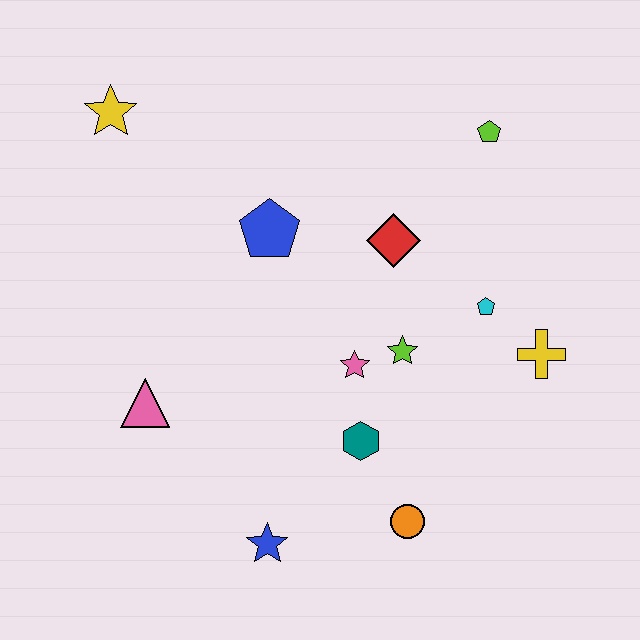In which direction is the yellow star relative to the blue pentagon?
The yellow star is to the left of the blue pentagon.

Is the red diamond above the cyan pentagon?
Yes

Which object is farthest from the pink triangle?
The lime pentagon is farthest from the pink triangle.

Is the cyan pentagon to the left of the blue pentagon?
No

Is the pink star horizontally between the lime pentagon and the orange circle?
No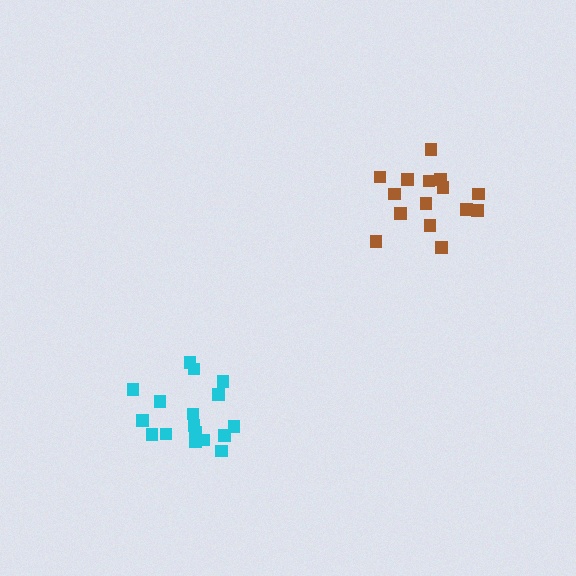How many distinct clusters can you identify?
There are 2 distinct clusters.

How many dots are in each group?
Group 1: 15 dots, Group 2: 17 dots (32 total).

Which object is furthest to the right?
The brown cluster is rightmost.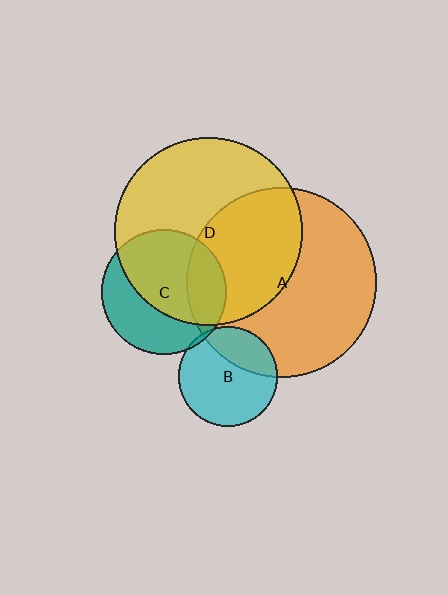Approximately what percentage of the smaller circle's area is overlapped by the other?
Approximately 20%.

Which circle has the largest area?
Circle A (orange).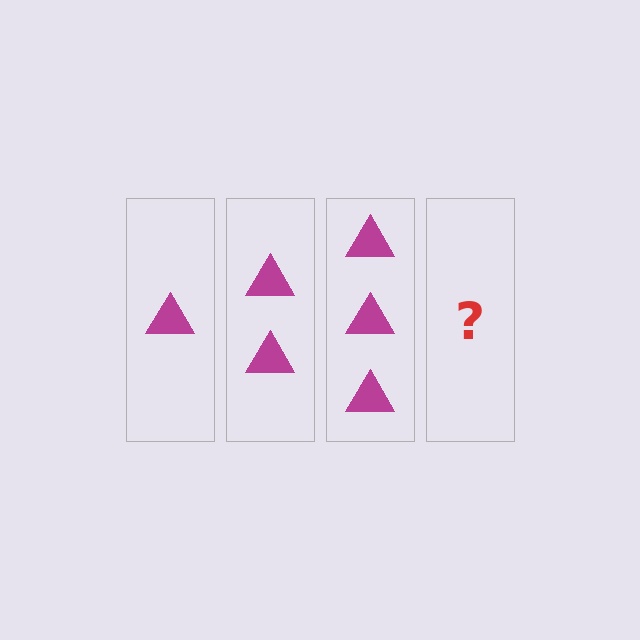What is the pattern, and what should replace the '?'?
The pattern is that each step adds one more triangle. The '?' should be 4 triangles.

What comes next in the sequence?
The next element should be 4 triangles.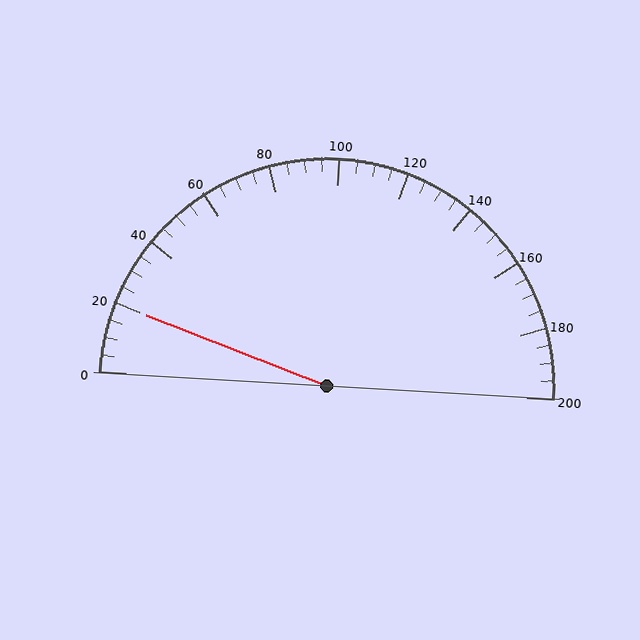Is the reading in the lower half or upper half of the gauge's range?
The reading is in the lower half of the range (0 to 200).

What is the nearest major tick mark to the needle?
The nearest major tick mark is 20.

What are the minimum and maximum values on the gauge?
The gauge ranges from 0 to 200.